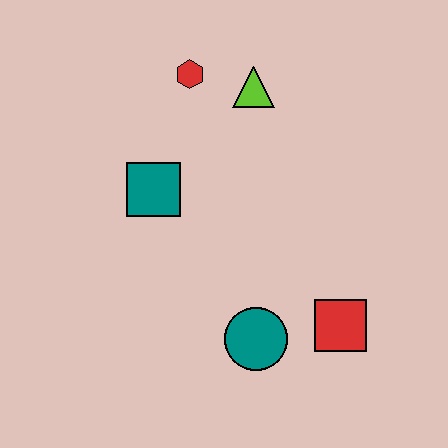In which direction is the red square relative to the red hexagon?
The red square is below the red hexagon.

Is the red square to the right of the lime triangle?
Yes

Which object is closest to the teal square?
The red hexagon is closest to the teal square.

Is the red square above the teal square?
No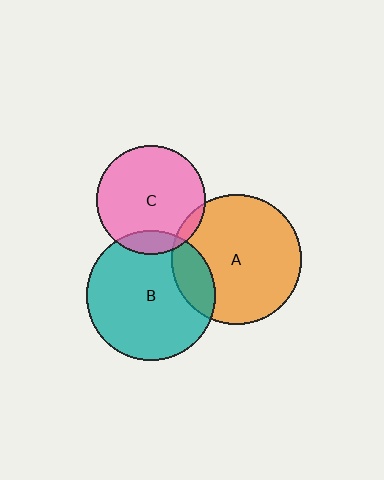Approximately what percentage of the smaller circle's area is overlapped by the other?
Approximately 20%.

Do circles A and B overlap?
Yes.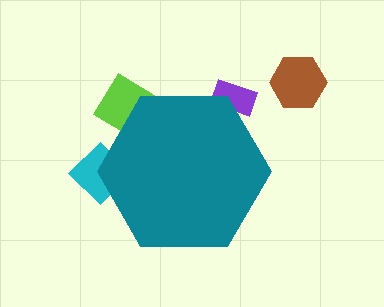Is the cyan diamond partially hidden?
Yes, the cyan diamond is partially hidden behind the teal hexagon.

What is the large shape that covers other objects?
A teal hexagon.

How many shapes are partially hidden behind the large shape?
3 shapes are partially hidden.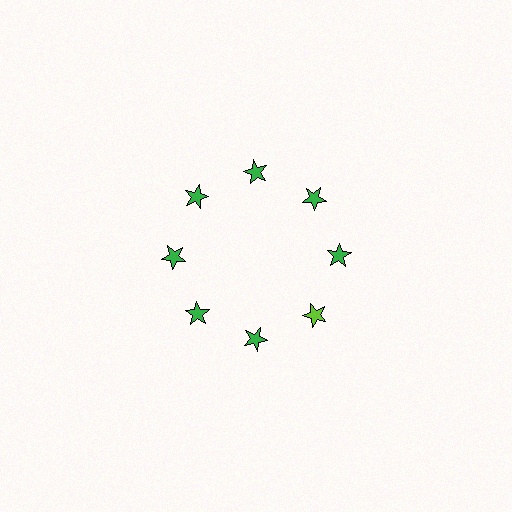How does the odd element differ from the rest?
It has a different color: lime instead of green.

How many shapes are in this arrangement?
There are 8 shapes arranged in a ring pattern.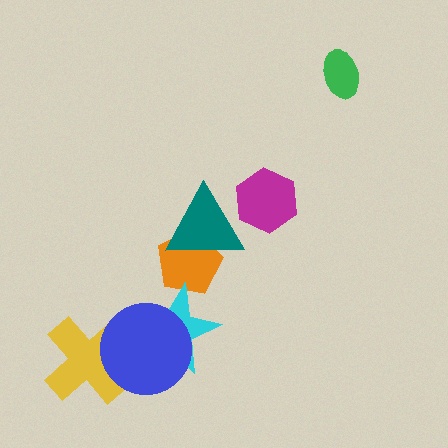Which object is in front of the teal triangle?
The magenta hexagon is in front of the teal triangle.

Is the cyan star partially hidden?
Yes, it is partially covered by another shape.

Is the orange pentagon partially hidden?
Yes, it is partially covered by another shape.